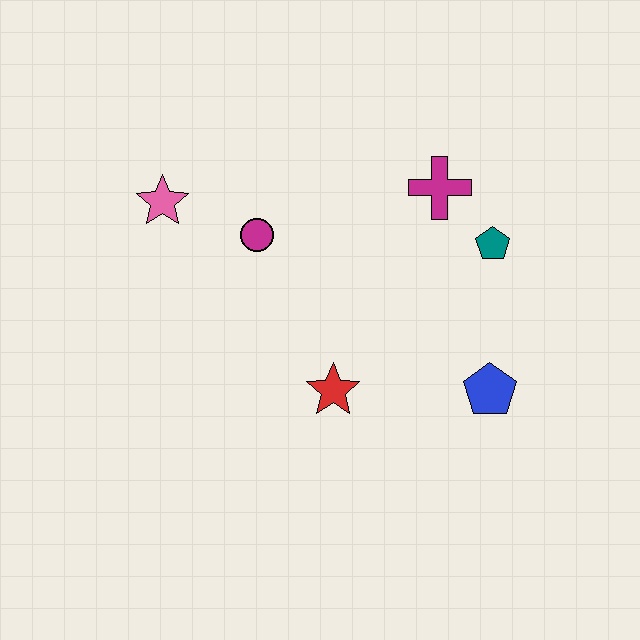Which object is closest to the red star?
The blue pentagon is closest to the red star.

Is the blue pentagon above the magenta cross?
No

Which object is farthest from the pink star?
The blue pentagon is farthest from the pink star.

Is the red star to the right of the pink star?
Yes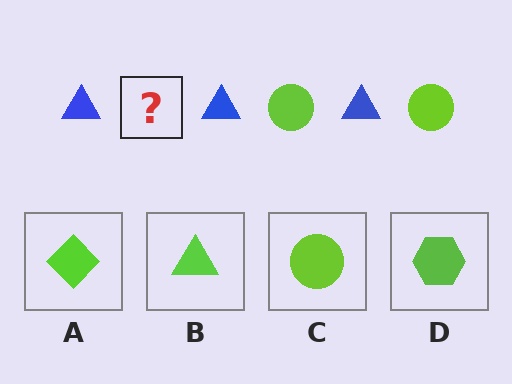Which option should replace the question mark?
Option C.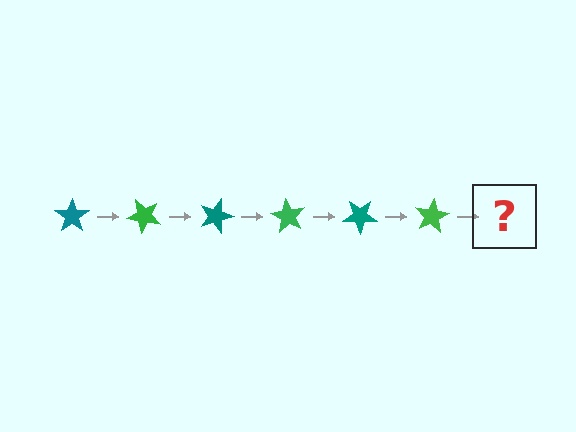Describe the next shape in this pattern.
It should be a teal star, rotated 270 degrees from the start.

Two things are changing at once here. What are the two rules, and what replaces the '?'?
The two rules are that it rotates 45 degrees each step and the color cycles through teal and green. The '?' should be a teal star, rotated 270 degrees from the start.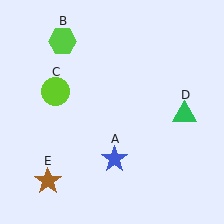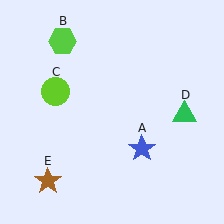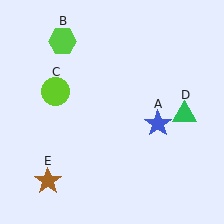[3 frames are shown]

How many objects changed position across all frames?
1 object changed position: blue star (object A).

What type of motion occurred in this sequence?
The blue star (object A) rotated counterclockwise around the center of the scene.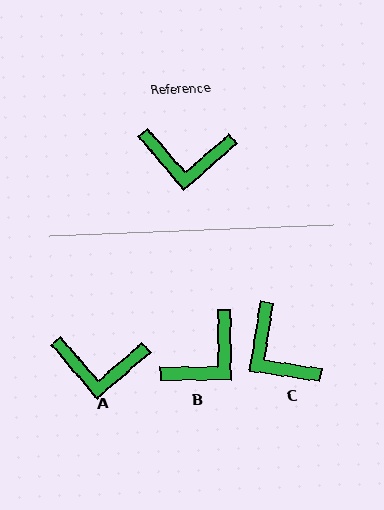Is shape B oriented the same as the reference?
No, it is off by about 50 degrees.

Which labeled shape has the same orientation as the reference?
A.